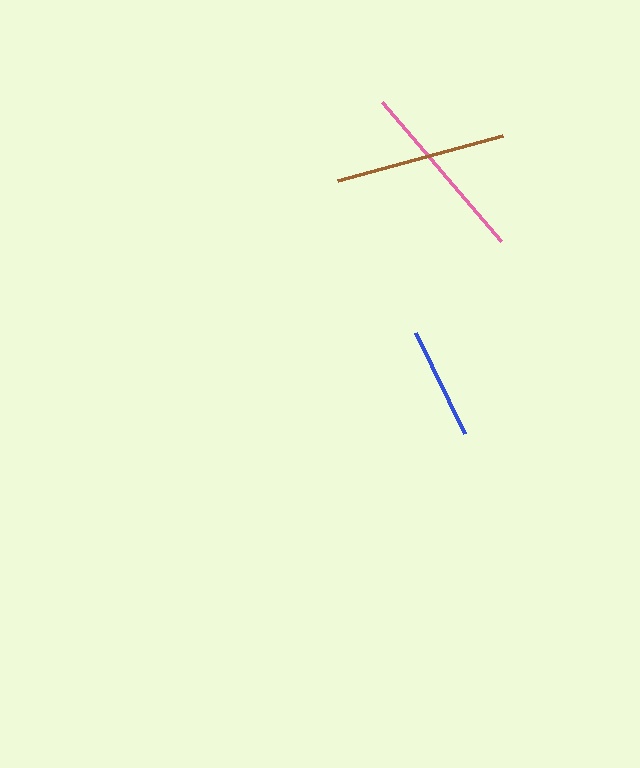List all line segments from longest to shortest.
From longest to shortest: pink, brown, blue.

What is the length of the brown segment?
The brown segment is approximately 171 pixels long.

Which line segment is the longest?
The pink line is the longest at approximately 183 pixels.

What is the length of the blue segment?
The blue segment is approximately 112 pixels long.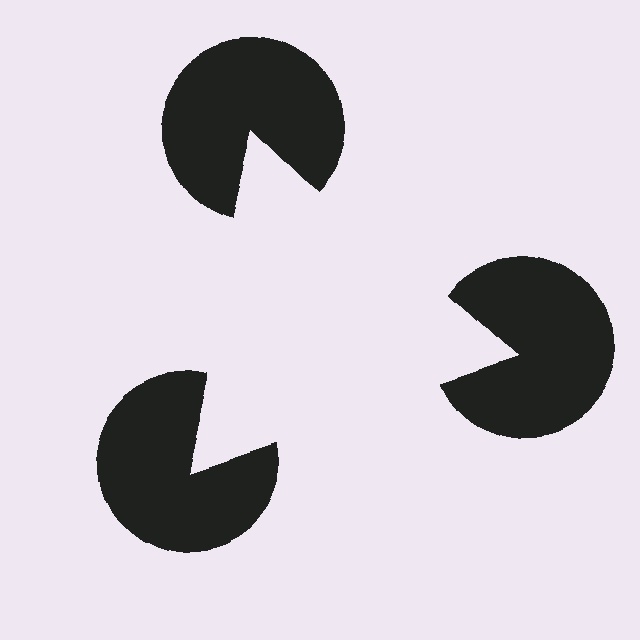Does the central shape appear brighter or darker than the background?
It typically appears slightly brighter than the background, even though no actual brightness change is drawn.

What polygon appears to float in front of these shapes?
An illusory triangle — its edges are inferred from the aligned wedge cuts in the pac-man discs, not physically drawn.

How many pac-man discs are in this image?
There are 3 — one at each vertex of the illusory triangle.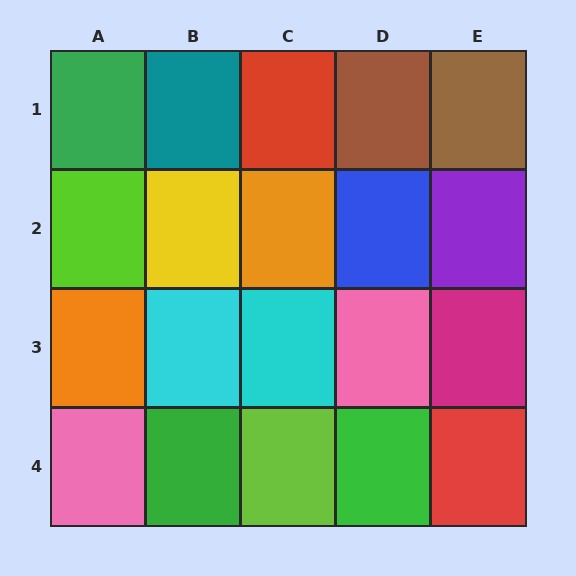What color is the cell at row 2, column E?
Purple.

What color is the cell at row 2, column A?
Lime.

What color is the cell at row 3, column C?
Cyan.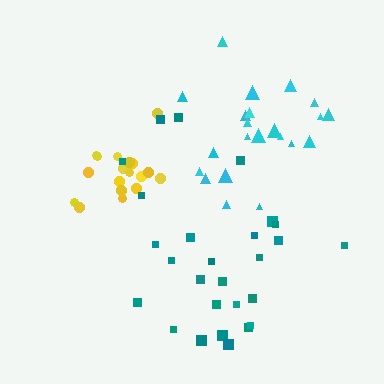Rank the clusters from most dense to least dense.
yellow, cyan, teal.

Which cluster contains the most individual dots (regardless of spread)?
Teal (27).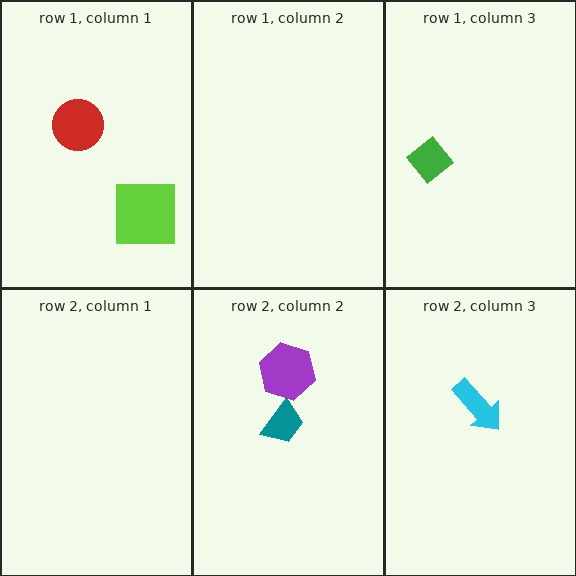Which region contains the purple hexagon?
The row 2, column 2 region.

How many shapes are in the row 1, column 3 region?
1.